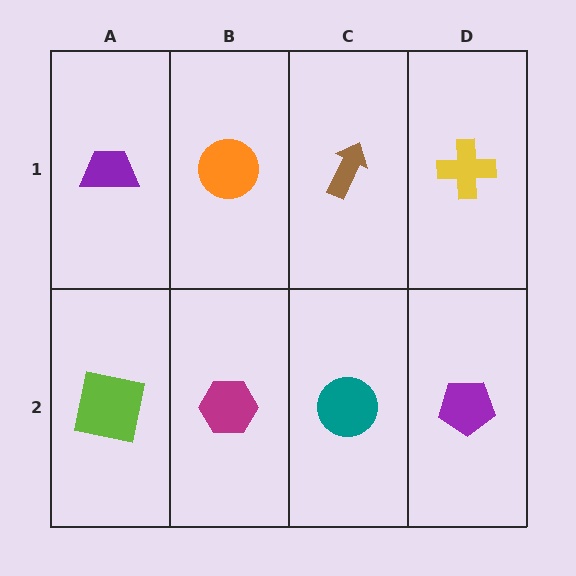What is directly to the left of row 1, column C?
An orange circle.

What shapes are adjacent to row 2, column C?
A brown arrow (row 1, column C), a magenta hexagon (row 2, column B), a purple pentagon (row 2, column D).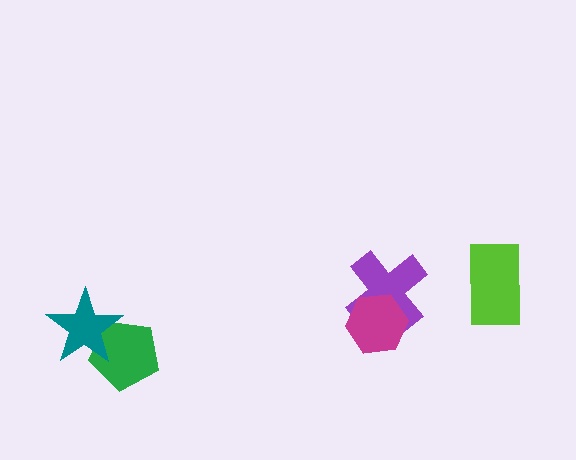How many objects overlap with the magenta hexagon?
1 object overlaps with the magenta hexagon.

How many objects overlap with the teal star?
1 object overlaps with the teal star.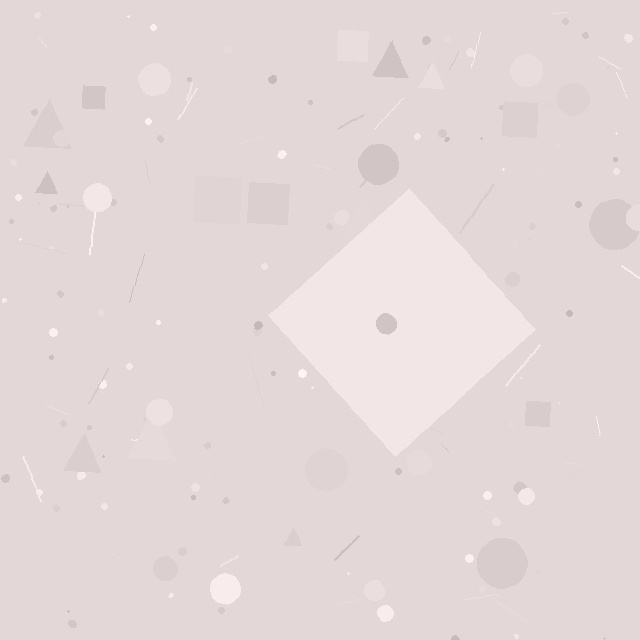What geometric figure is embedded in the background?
A diamond is embedded in the background.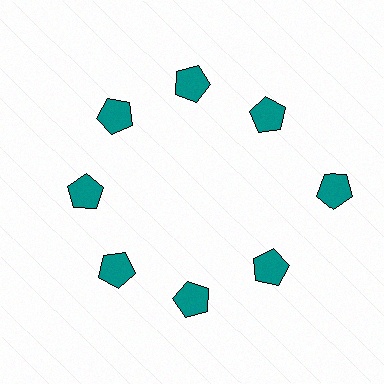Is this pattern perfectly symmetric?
No. The 8 teal pentagons are arranged in a ring, but one element near the 3 o'clock position is pushed outward from the center, breaking the 8-fold rotational symmetry.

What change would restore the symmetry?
The symmetry would be restored by moving it inward, back onto the ring so that all 8 pentagons sit at equal angles and equal distance from the center.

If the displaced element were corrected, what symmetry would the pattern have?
It would have 8-fold rotational symmetry — the pattern would map onto itself every 45 degrees.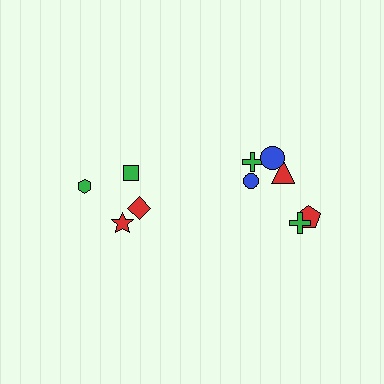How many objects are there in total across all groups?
There are 10 objects.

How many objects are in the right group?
There are 6 objects.